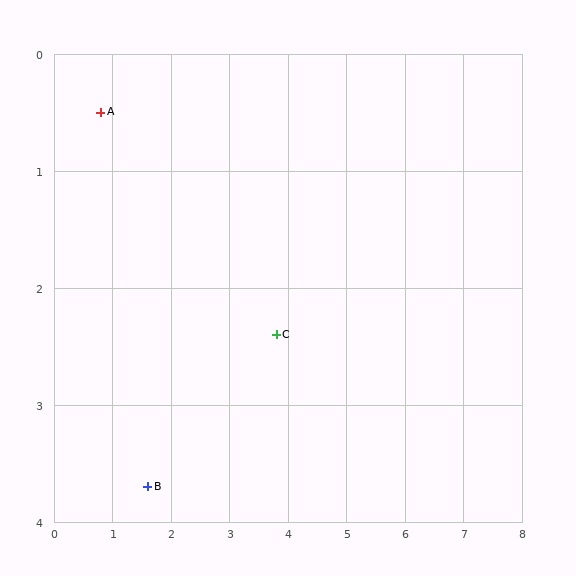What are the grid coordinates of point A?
Point A is at approximately (0.8, 0.5).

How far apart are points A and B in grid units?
Points A and B are about 3.3 grid units apart.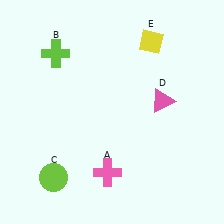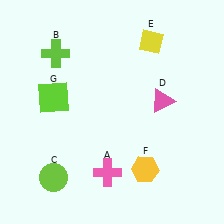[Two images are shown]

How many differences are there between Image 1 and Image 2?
There are 2 differences between the two images.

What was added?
A yellow hexagon (F), a lime square (G) were added in Image 2.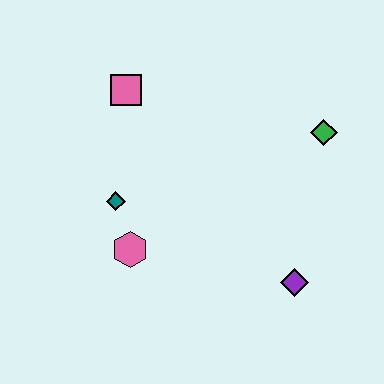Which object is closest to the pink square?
The teal diamond is closest to the pink square.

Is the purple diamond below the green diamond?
Yes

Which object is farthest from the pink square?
The purple diamond is farthest from the pink square.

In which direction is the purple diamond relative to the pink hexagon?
The purple diamond is to the right of the pink hexagon.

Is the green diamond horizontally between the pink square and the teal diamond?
No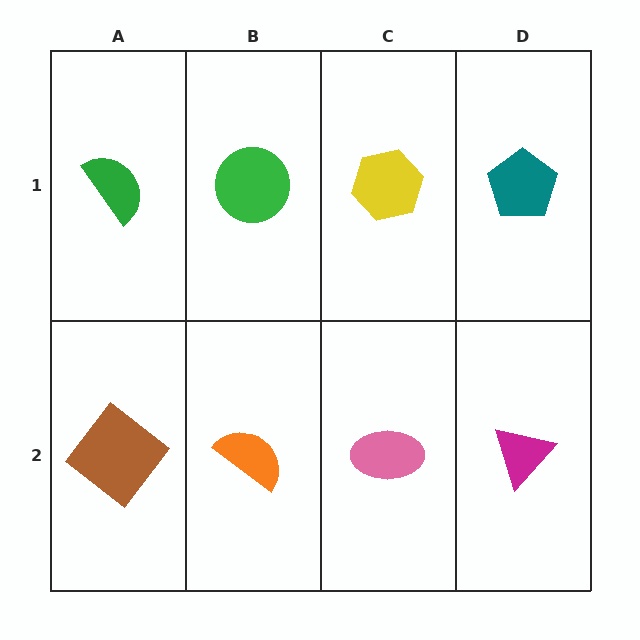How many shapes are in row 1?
4 shapes.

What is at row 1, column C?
A yellow hexagon.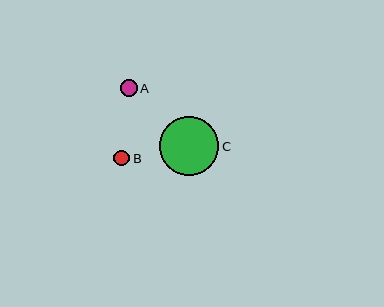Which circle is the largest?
Circle C is the largest with a size of approximately 59 pixels.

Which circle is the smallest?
Circle B is the smallest with a size of approximately 16 pixels.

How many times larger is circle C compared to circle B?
Circle C is approximately 3.7 times the size of circle B.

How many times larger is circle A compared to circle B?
Circle A is approximately 1.1 times the size of circle B.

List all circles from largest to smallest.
From largest to smallest: C, A, B.